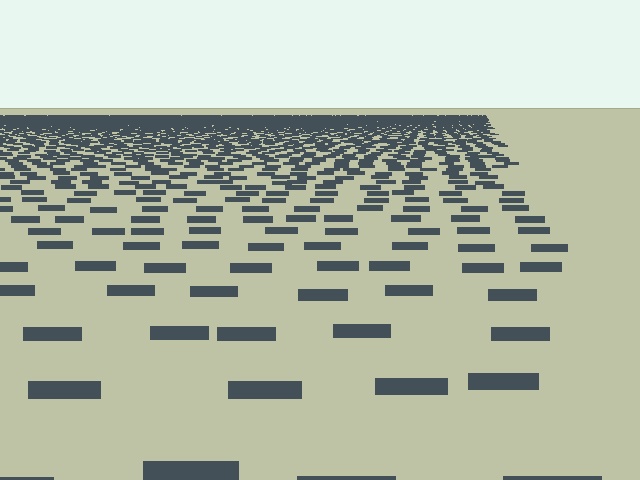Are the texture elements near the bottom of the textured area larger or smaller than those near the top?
Larger. Near the bottom, elements are closer to the viewer and appear at a bigger on-screen size.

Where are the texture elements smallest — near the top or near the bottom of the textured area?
Near the top.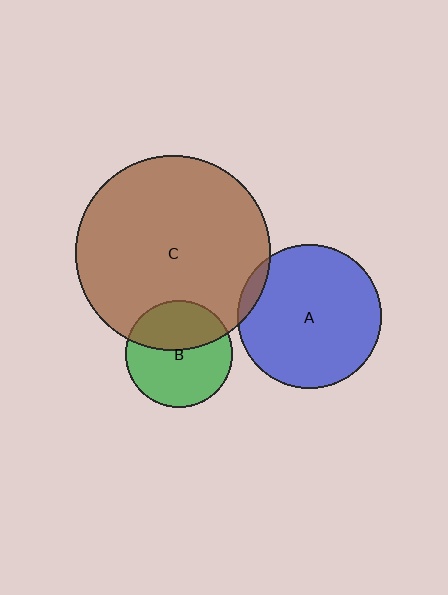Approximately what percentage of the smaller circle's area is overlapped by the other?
Approximately 5%.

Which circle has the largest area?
Circle C (brown).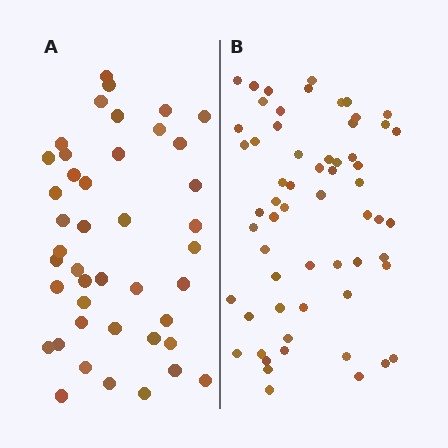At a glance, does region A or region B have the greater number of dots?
Region B (the right region) has more dots.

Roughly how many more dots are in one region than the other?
Region B has approximately 15 more dots than region A.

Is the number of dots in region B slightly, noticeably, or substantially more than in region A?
Region B has noticeably more, but not dramatically so. The ratio is roughly 1.4 to 1.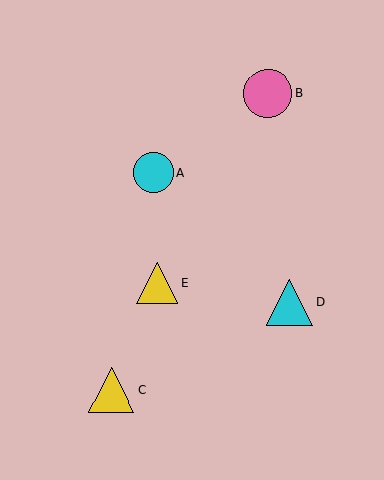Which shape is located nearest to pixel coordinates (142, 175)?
The cyan circle (labeled A) at (153, 173) is nearest to that location.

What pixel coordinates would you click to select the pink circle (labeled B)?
Click at (268, 93) to select the pink circle B.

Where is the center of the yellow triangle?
The center of the yellow triangle is at (157, 283).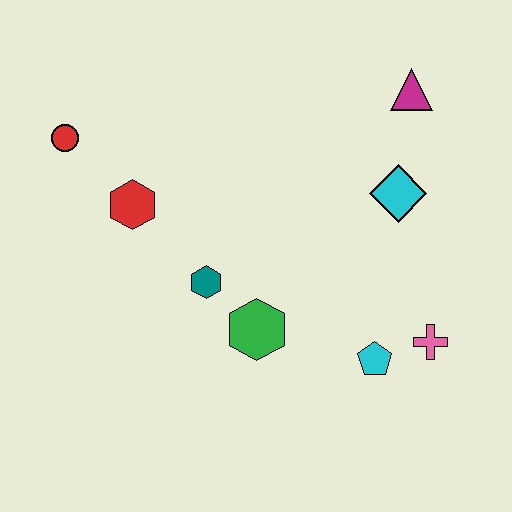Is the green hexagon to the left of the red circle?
No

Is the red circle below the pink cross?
No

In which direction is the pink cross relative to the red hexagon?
The pink cross is to the right of the red hexagon.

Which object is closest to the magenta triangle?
The cyan diamond is closest to the magenta triangle.